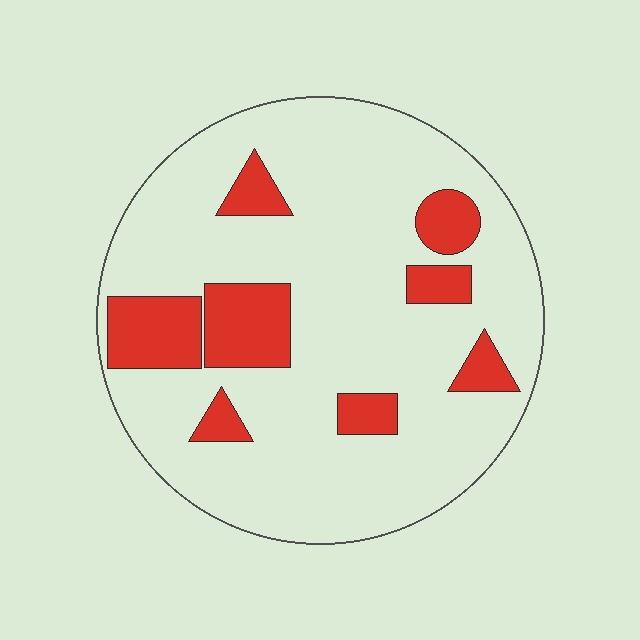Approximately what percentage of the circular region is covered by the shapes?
Approximately 20%.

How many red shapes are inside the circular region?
8.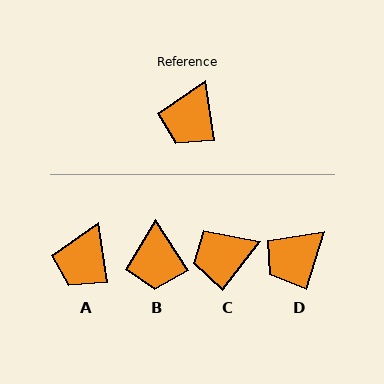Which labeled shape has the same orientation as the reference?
A.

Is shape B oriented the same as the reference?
No, it is off by about 24 degrees.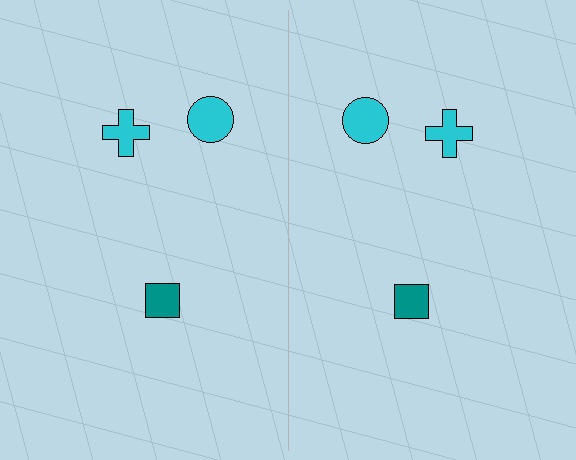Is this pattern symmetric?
Yes, this pattern has bilateral (reflection) symmetry.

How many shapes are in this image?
There are 6 shapes in this image.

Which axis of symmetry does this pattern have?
The pattern has a vertical axis of symmetry running through the center of the image.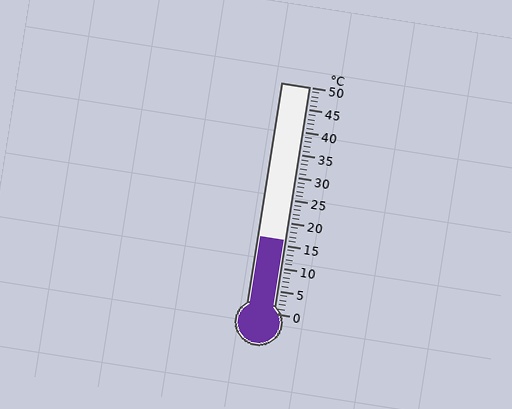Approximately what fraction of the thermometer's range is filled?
The thermometer is filled to approximately 30% of its range.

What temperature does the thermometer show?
The thermometer shows approximately 16°C.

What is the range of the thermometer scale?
The thermometer scale ranges from 0°C to 50°C.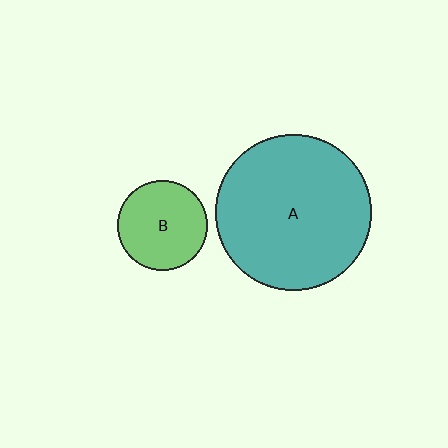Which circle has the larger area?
Circle A (teal).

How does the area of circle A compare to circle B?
Approximately 3.0 times.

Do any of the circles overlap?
No, none of the circles overlap.